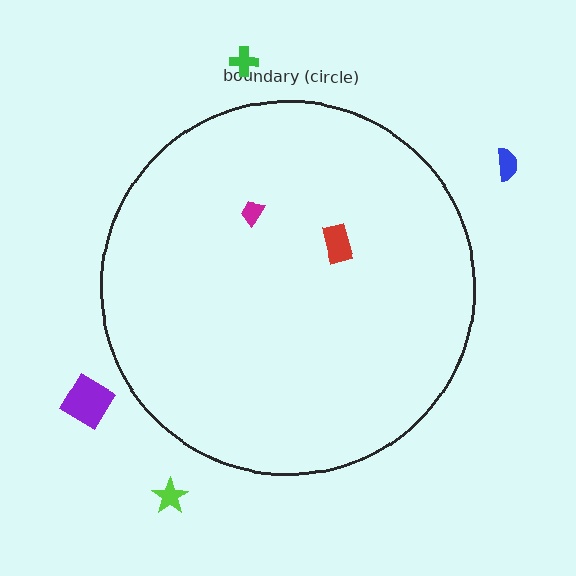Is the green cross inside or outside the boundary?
Outside.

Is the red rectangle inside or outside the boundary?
Inside.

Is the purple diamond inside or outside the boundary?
Outside.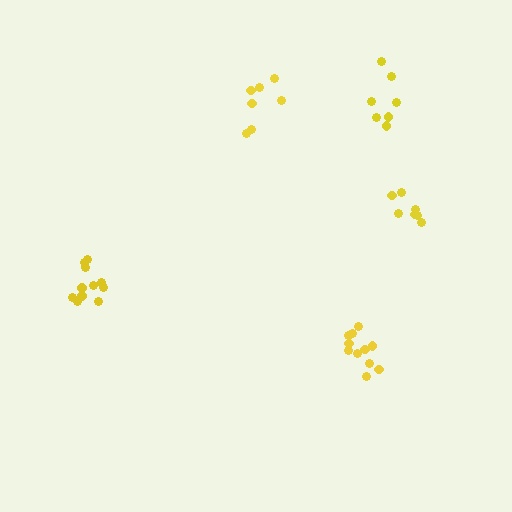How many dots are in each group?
Group 1: 11 dots, Group 2: 7 dots, Group 3: 11 dots, Group 4: 7 dots, Group 5: 7 dots (43 total).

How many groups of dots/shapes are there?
There are 5 groups.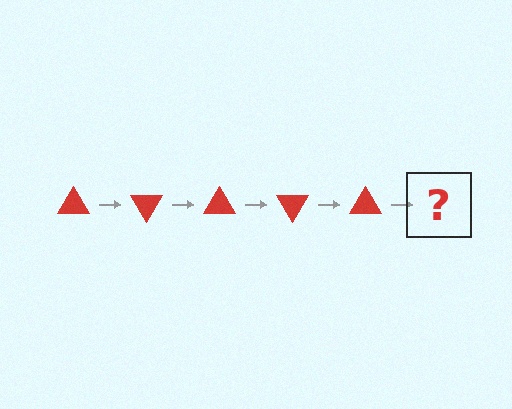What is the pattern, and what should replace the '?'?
The pattern is that the triangle rotates 60 degrees each step. The '?' should be a red triangle rotated 300 degrees.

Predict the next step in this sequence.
The next step is a red triangle rotated 300 degrees.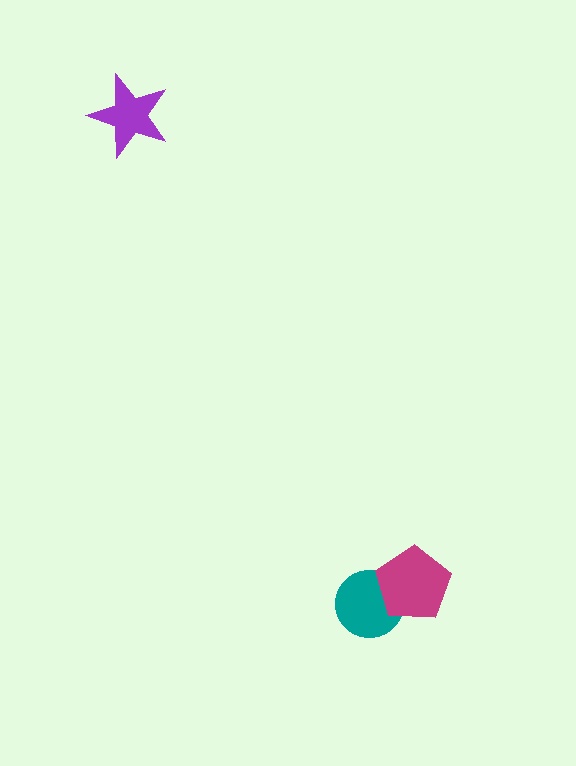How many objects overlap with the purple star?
0 objects overlap with the purple star.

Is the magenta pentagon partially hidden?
No, no other shape covers it.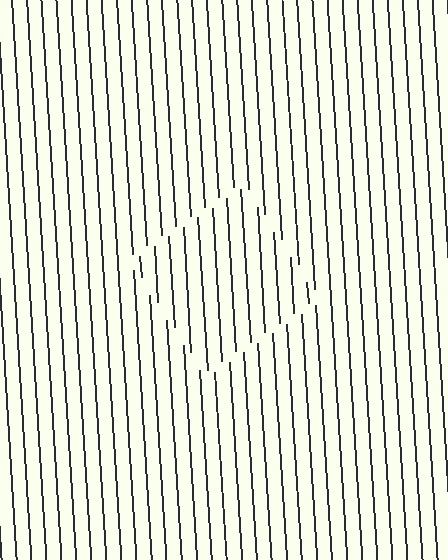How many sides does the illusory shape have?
4 sides — the line-ends trace a square.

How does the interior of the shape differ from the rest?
The interior of the shape contains the same grating, shifted by half a period — the contour is defined by the phase discontinuity where line-ends from the inner and outer gratings abut.